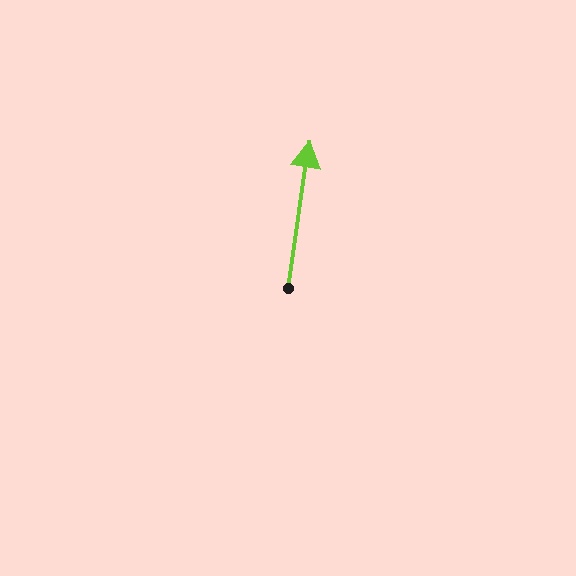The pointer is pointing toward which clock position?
Roughly 12 o'clock.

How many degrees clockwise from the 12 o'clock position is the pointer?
Approximately 8 degrees.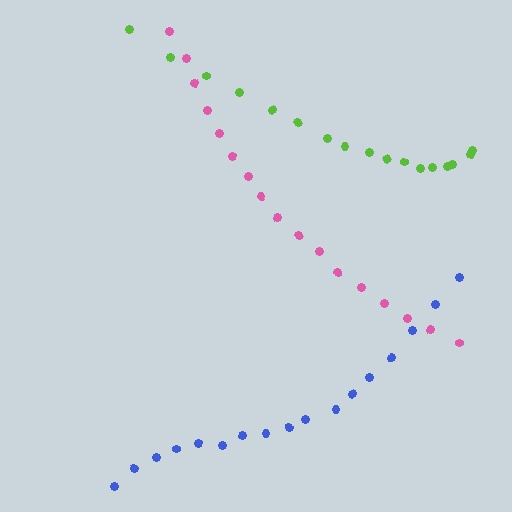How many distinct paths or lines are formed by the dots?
There are 3 distinct paths.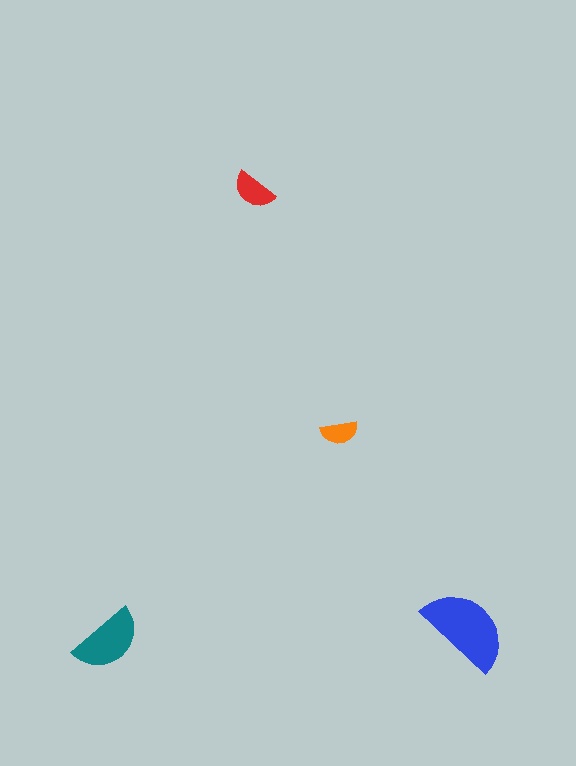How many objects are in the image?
There are 4 objects in the image.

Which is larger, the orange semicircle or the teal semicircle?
The teal one.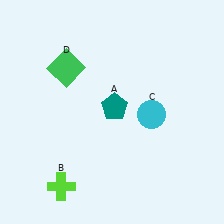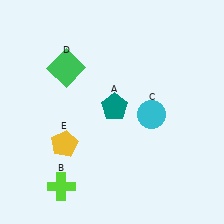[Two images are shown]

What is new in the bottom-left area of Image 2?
A yellow pentagon (E) was added in the bottom-left area of Image 2.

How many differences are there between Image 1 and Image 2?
There is 1 difference between the two images.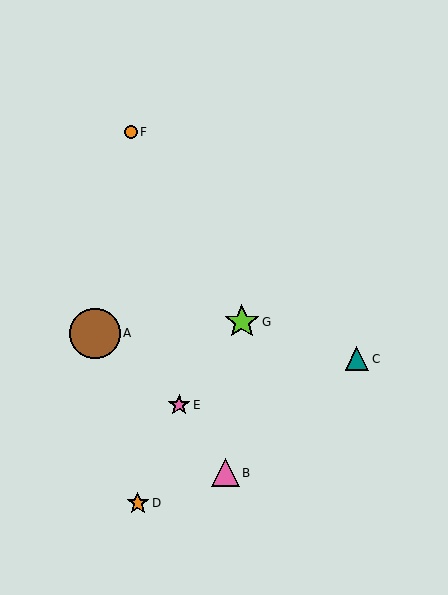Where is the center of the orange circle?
The center of the orange circle is at (131, 132).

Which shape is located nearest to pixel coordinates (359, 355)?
The teal triangle (labeled C) at (357, 359) is nearest to that location.